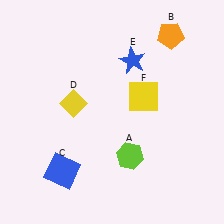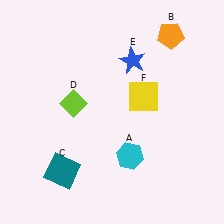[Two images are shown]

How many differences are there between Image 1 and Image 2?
There are 3 differences between the two images.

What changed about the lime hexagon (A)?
In Image 1, A is lime. In Image 2, it changed to cyan.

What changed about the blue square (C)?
In Image 1, C is blue. In Image 2, it changed to teal.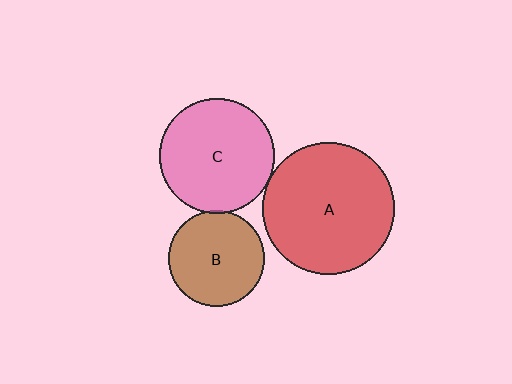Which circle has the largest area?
Circle A (red).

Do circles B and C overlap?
Yes.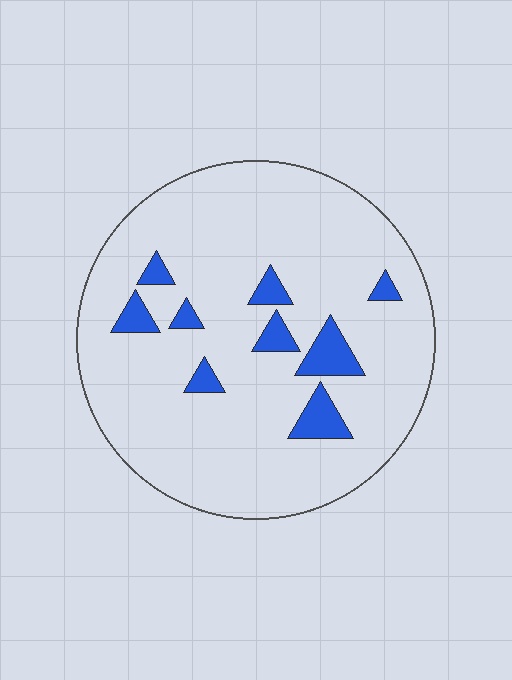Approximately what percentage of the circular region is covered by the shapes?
Approximately 10%.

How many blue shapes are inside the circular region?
9.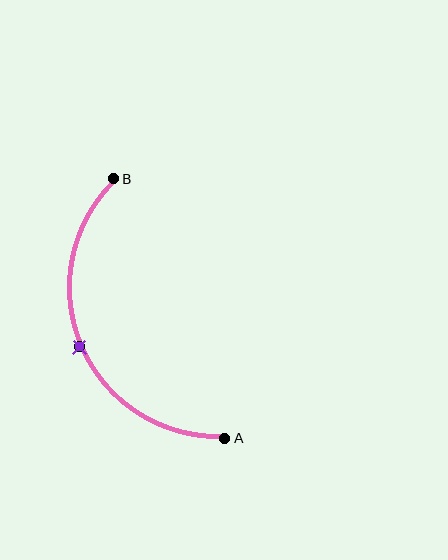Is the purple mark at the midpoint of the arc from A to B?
Yes. The purple mark lies on the arc at equal arc-length from both A and B — it is the arc midpoint.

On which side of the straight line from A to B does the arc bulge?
The arc bulges to the left of the straight line connecting A and B.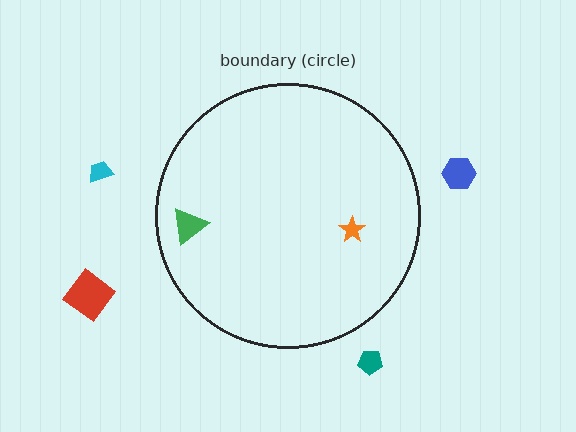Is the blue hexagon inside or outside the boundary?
Outside.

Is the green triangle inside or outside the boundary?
Inside.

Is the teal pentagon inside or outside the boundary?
Outside.